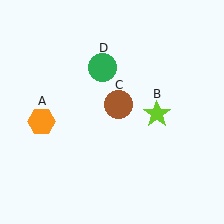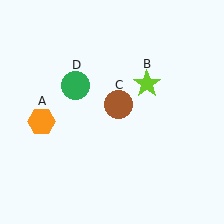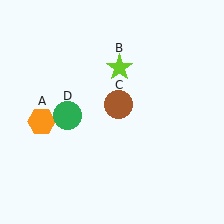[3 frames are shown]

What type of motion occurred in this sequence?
The lime star (object B), green circle (object D) rotated counterclockwise around the center of the scene.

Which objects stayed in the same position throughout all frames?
Orange hexagon (object A) and brown circle (object C) remained stationary.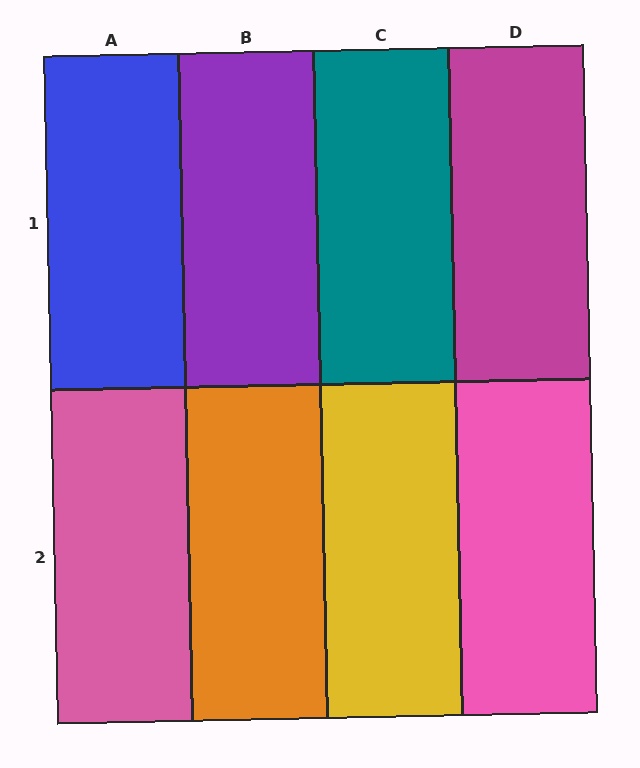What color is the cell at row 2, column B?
Orange.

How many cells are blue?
1 cell is blue.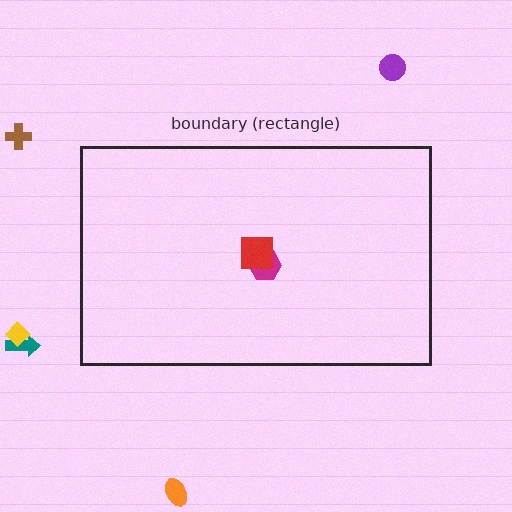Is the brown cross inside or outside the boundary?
Outside.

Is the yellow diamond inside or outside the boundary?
Outside.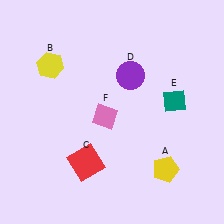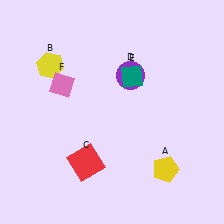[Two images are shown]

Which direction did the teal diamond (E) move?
The teal diamond (E) moved left.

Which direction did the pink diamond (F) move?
The pink diamond (F) moved left.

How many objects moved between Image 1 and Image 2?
2 objects moved between the two images.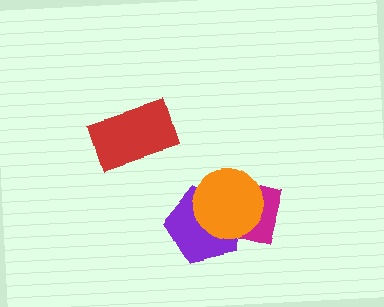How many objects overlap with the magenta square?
2 objects overlap with the magenta square.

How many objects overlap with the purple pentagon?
2 objects overlap with the purple pentagon.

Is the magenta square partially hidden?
Yes, it is partially covered by another shape.